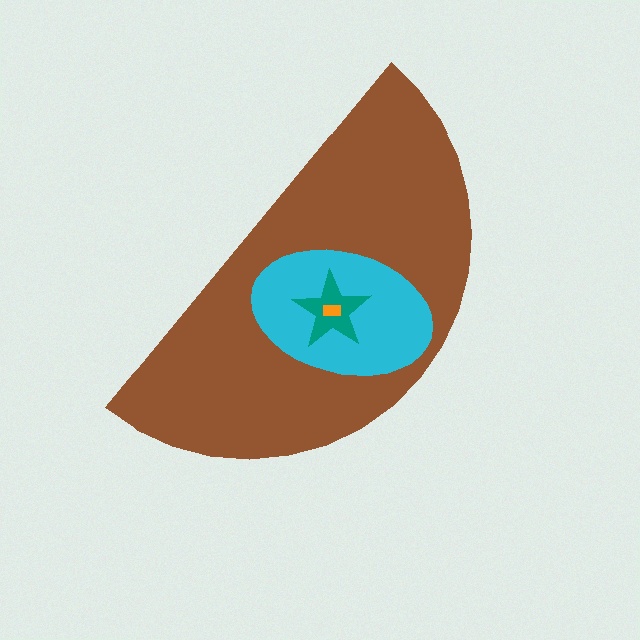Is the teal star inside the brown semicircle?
Yes.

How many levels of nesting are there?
4.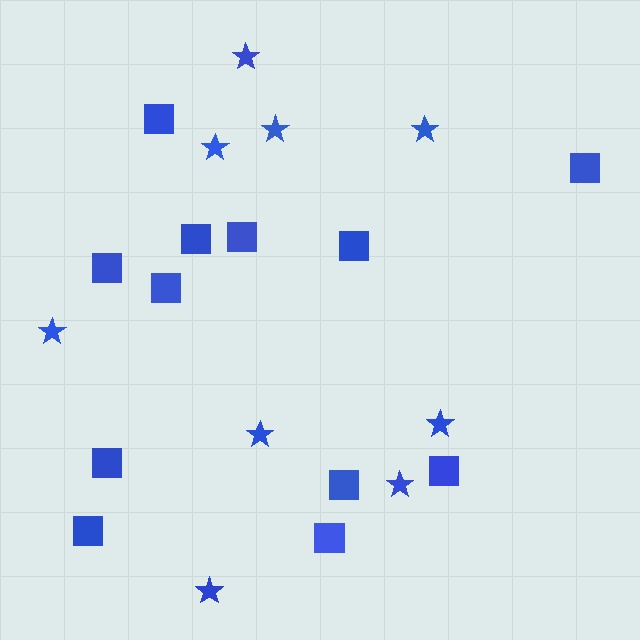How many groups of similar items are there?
There are 2 groups: one group of stars (9) and one group of squares (12).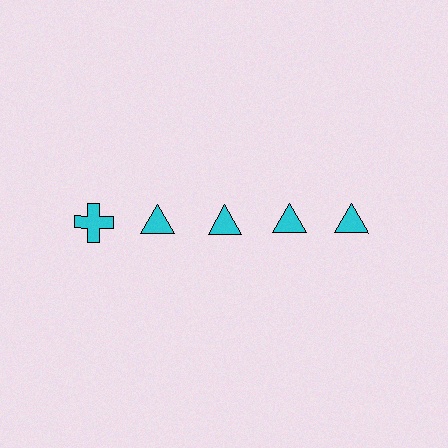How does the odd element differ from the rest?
It has a different shape: cross instead of triangle.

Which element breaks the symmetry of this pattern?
The cyan cross in the top row, leftmost column breaks the symmetry. All other shapes are cyan triangles.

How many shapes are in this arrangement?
There are 5 shapes arranged in a grid pattern.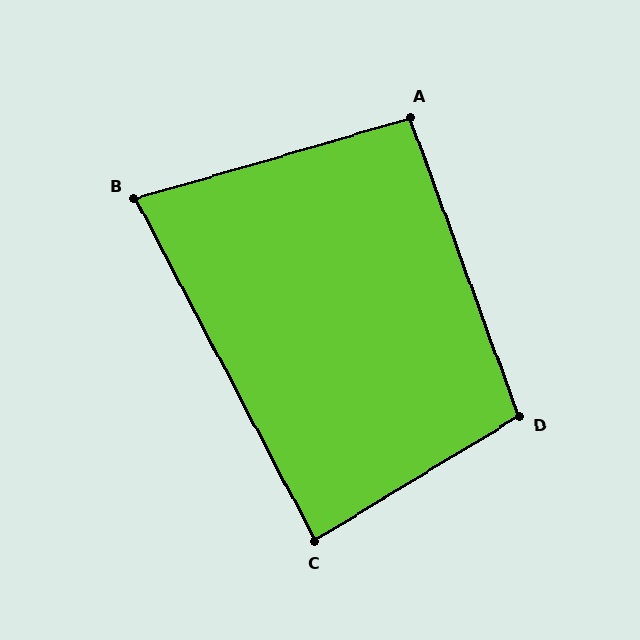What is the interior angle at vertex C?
Approximately 86 degrees (approximately right).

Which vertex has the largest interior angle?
D, at approximately 101 degrees.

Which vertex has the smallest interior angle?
B, at approximately 79 degrees.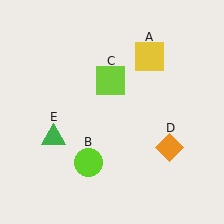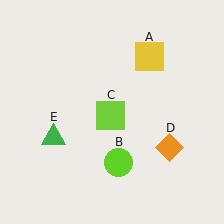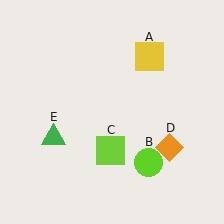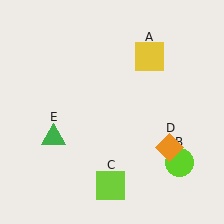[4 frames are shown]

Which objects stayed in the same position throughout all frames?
Yellow square (object A) and orange diamond (object D) and green triangle (object E) remained stationary.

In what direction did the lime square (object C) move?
The lime square (object C) moved down.